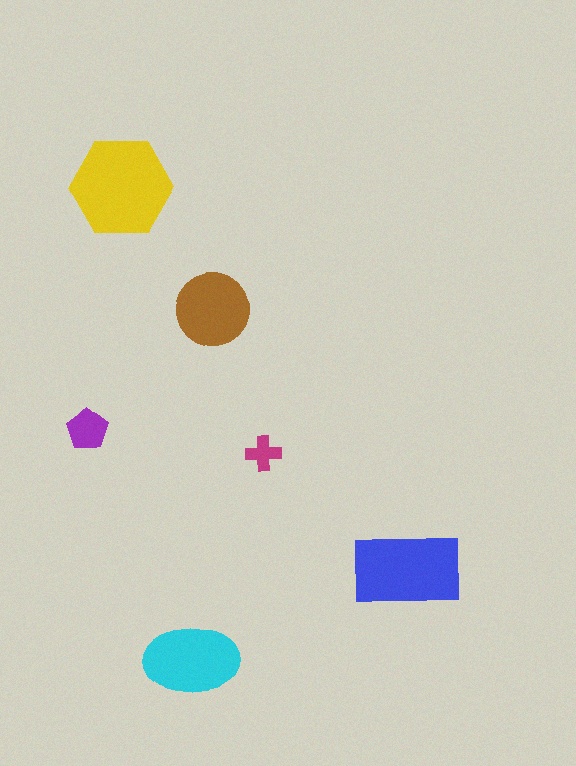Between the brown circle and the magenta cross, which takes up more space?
The brown circle.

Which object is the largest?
The yellow hexagon.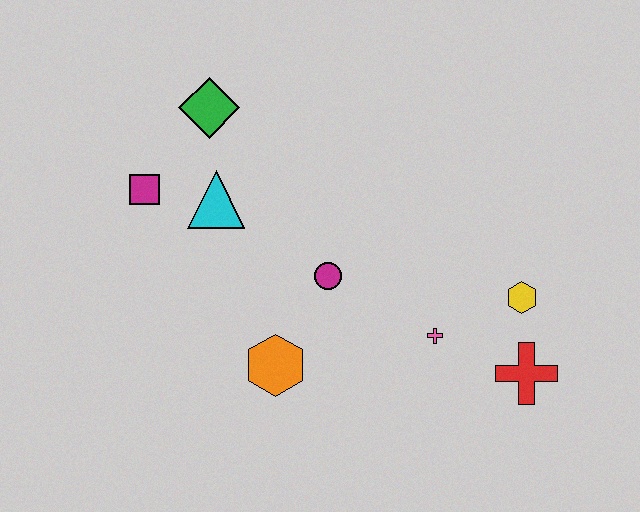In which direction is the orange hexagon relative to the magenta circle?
The orange hexagon is below the magenta circle.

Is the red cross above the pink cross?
No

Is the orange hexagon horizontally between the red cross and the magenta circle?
No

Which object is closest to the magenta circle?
The orange hexagon is closest to the magenta circle.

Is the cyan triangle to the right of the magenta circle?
No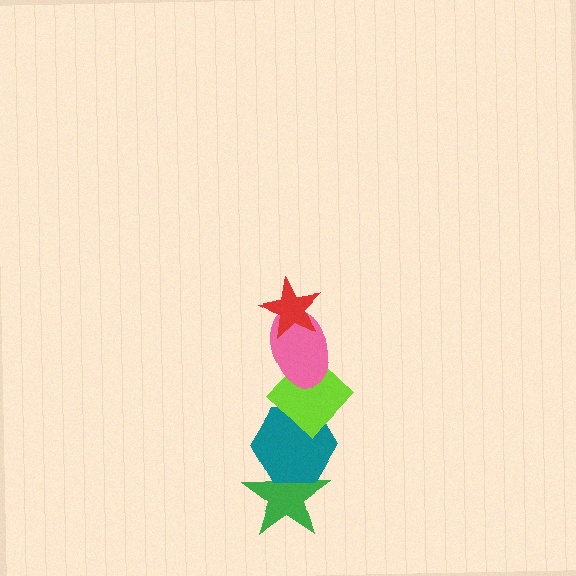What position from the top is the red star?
The red star is 1st from the top.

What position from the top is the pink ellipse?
The pink ellipse is 2nd from the top.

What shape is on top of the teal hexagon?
The lime diamond is on top of the teal hexagon.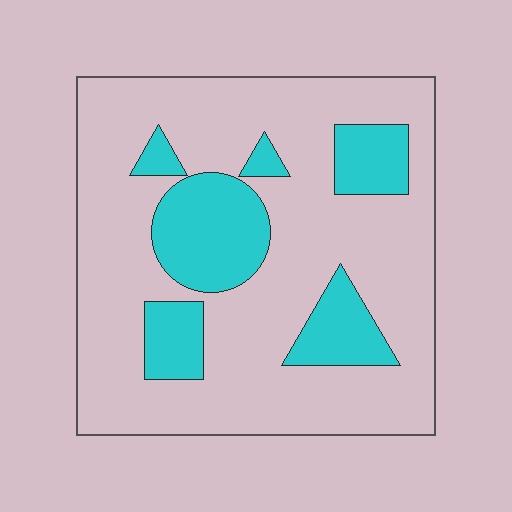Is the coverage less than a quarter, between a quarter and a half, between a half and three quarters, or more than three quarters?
Less than a quarter.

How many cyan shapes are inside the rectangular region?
6.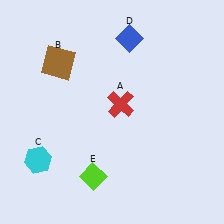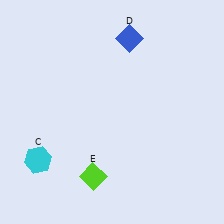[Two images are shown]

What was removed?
The red cross (A), the brown square (B) were removed in Image 2.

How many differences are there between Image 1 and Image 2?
There are 2 differences between the two images.